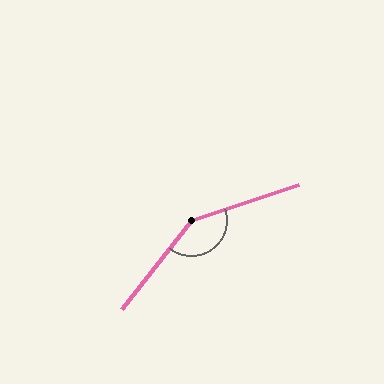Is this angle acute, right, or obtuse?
It is obtuse.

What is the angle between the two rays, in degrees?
Approximately 147 degrees.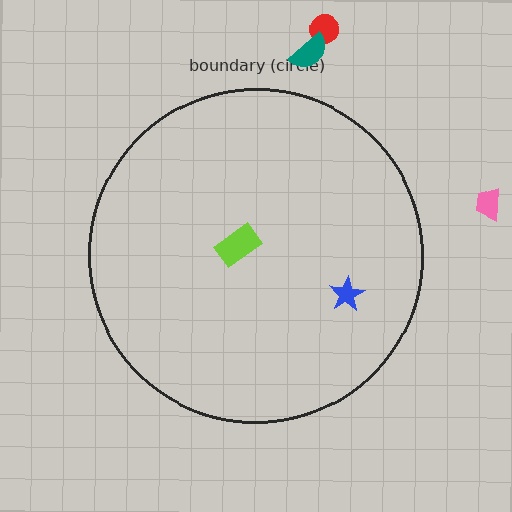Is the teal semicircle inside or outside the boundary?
Outside.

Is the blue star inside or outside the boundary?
Inside.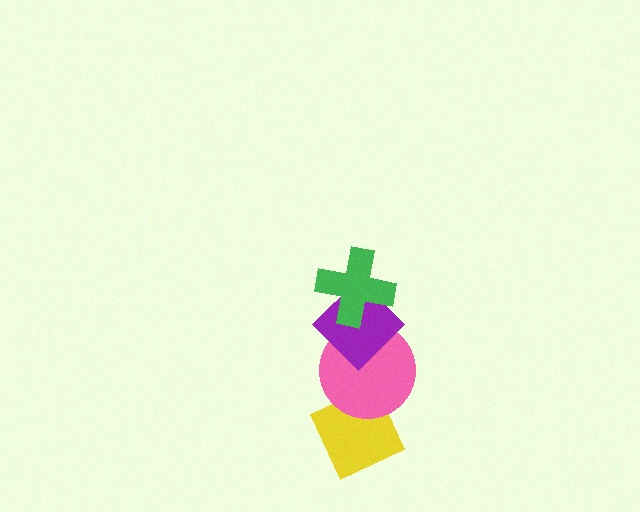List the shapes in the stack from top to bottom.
From top to bottom: the green cross, the purple diamond, the pink circle, the yellow diamond.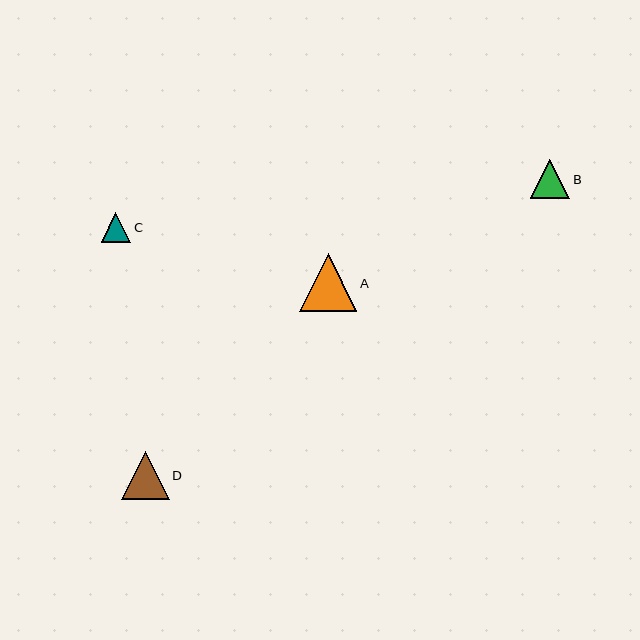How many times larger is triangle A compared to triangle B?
Triangle A is approximately 1.5 times the size of triangle B.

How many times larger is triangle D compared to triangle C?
Triangle D is approximately 1.6 times the size of triangle C.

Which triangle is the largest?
Triangle A is the largest with a size of approximately 58 pixels.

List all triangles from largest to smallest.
From largest to smallest: A, D, B, C.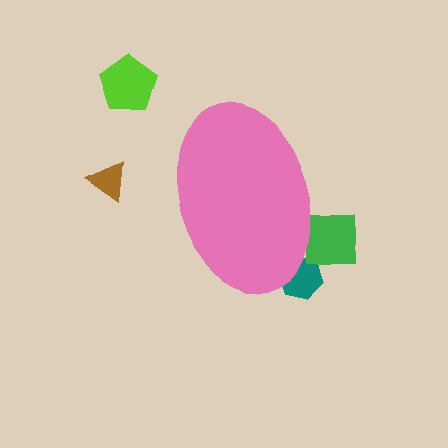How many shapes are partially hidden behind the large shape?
2 shapes are partially hidden.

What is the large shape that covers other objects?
A pink ellipse.